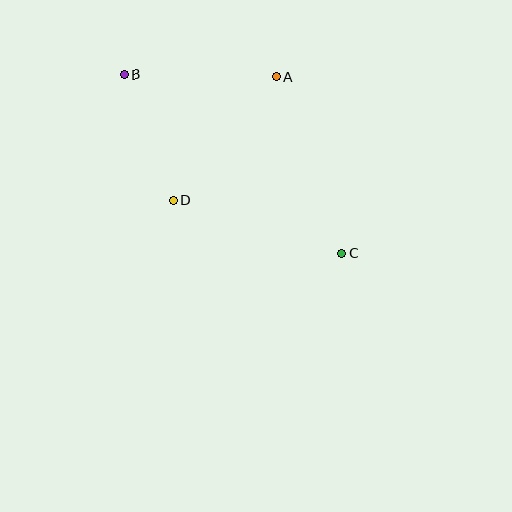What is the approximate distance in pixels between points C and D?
The distance between C and D is approximately 176 pixels.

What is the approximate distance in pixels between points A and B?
The distance between A and B is approximately 152 pixels.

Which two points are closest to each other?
Points B and D are closest to each other.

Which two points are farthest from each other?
Points B and C are farthest from each other.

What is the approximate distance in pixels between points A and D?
The distance between A and D is approximately 161 pixels.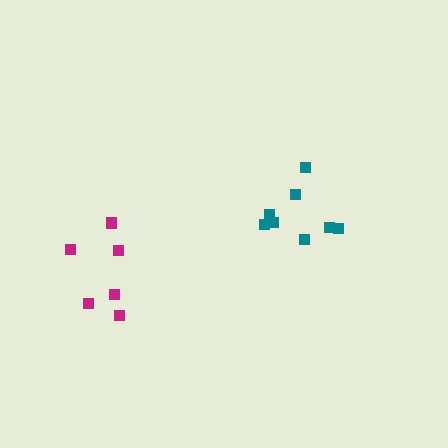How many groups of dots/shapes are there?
There are 2 groups.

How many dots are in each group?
Group 1: 6 dots, Group 2: 8 dots (14 total).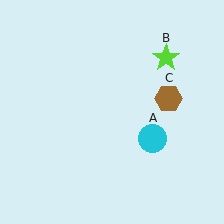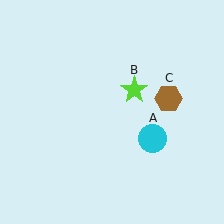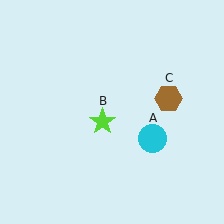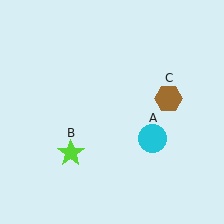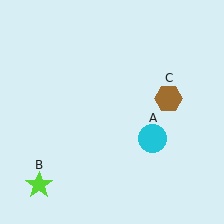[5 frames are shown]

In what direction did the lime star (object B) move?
The lime star (object B) moved down and to the left.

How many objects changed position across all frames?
1 object changed position: lime star (object B).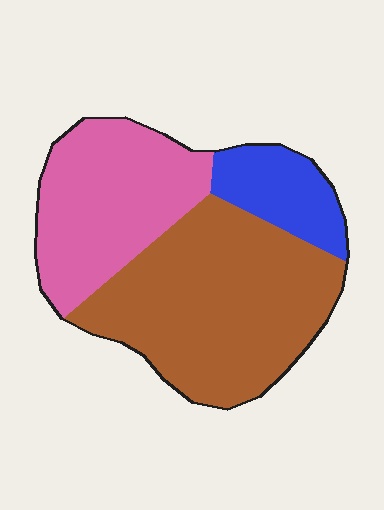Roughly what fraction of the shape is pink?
Pink takes up about one third (1/3) of the shape.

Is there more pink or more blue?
Pink.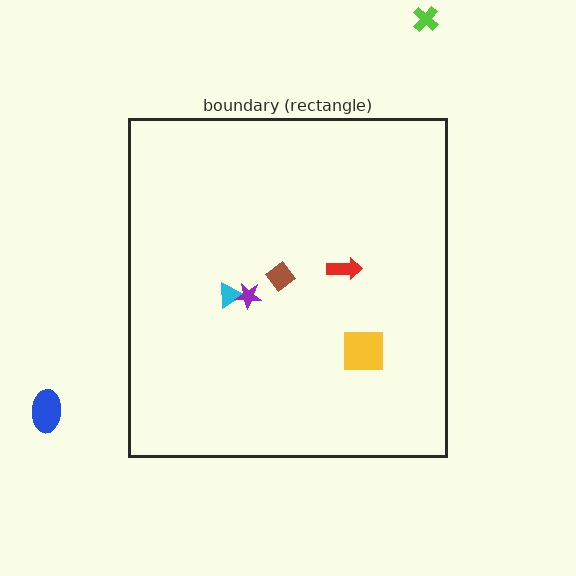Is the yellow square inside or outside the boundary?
Inside.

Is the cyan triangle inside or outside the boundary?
Inside.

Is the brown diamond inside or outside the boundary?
Inside.